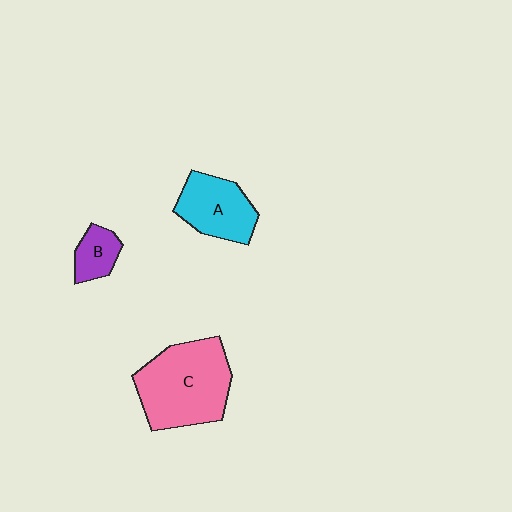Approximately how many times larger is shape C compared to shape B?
Approximately 3.4 times.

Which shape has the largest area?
Shape C (pink).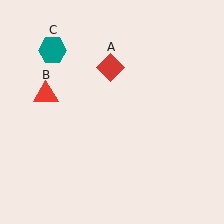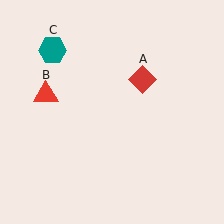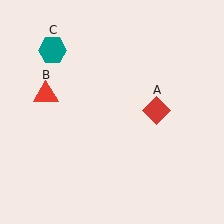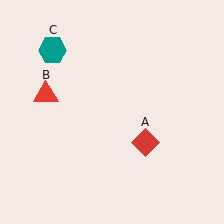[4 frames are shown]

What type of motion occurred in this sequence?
The red diamond (object A) rotated clockwise around the center of the scene.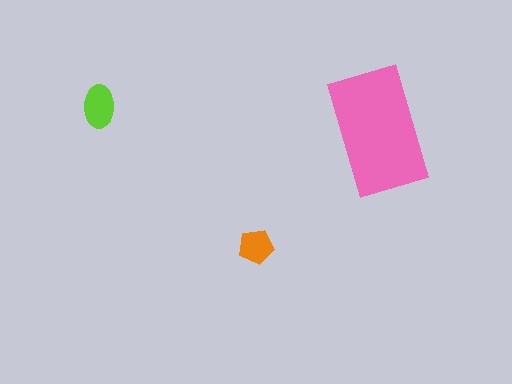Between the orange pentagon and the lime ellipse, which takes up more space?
The lime ellipse.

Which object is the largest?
The pink rectangle.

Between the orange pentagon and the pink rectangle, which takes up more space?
The pink rectangle.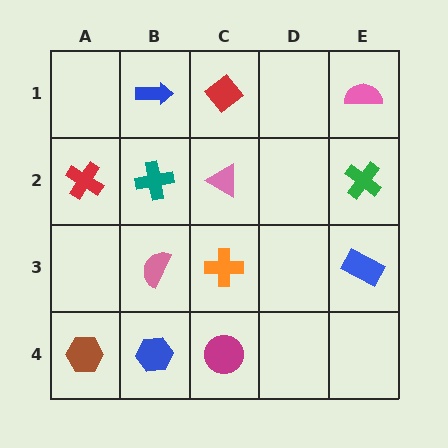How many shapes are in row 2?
4 shapes.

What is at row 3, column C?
An orange cross.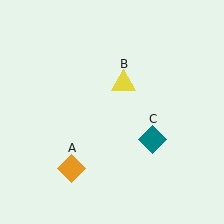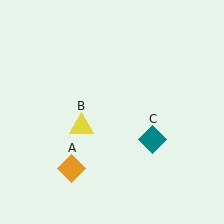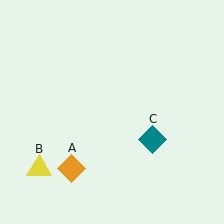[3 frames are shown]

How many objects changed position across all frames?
1 object changed position: yellow triangle (object B).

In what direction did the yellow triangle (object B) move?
The yellow triangle (object B) moved down and to the left.